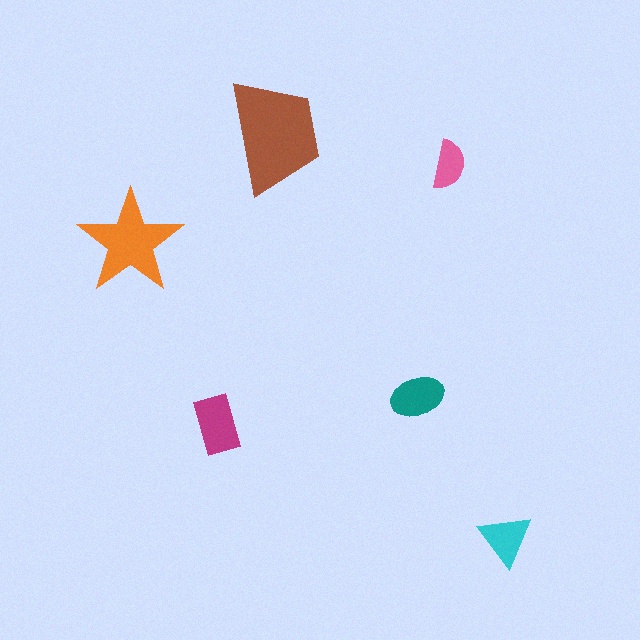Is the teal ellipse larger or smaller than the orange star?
Smaller.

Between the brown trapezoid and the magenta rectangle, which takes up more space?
The brown trapezoid.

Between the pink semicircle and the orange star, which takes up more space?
The orange star.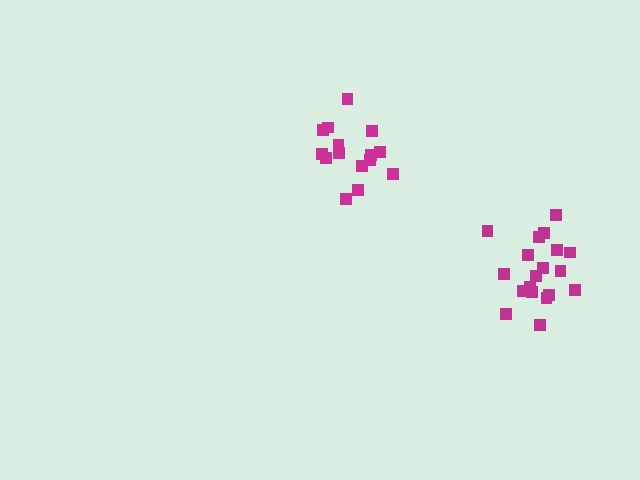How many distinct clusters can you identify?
There are 2 distinct clusters.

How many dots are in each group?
Group 1: 19 dots, Group 2: 15 dots (34 total).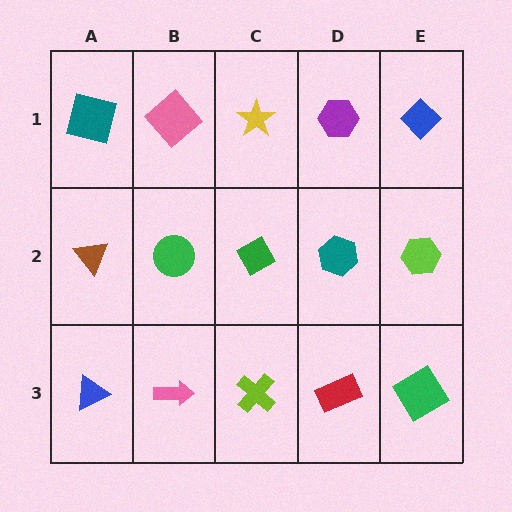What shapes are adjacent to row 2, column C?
A yellow star (row 1, column C), a lime cross (row 3, column C), a green circle (row 2, column B), a teal hexagon (row 2, column D).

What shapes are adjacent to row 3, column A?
A brown triangle (row 2, column A), a pink arrow (row 3, column B).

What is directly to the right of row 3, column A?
A pink arrow.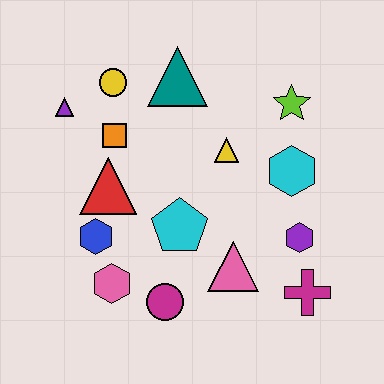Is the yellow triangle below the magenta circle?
No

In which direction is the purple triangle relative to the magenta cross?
The purple triangle is to the left of the magenta cross.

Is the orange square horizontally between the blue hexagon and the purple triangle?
No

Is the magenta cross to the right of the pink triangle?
Yes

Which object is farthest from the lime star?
The pink hexagon is farthest from the lime star.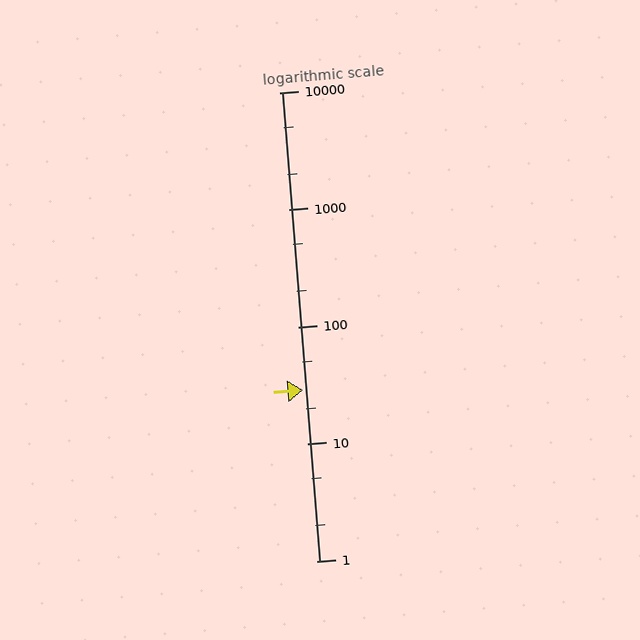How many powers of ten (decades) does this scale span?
The scale spans 4 decades, from 1 to 10000.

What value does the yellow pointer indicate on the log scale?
The pointer indicates approximately 29.